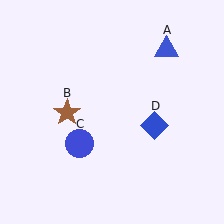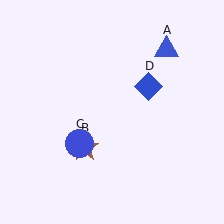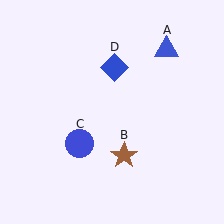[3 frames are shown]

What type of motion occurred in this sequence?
The brown star (object B), blue diamond (object D) rotated counterclockwise around the center of the scene.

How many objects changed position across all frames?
2 objects changed position: brown star (object B), blue diamond (object D).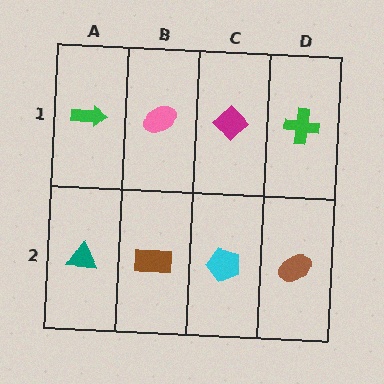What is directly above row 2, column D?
A green cross.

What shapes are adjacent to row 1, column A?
A teal triangle (row 2, column A), a pink ellipse (row 1, column B).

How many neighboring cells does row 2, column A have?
2.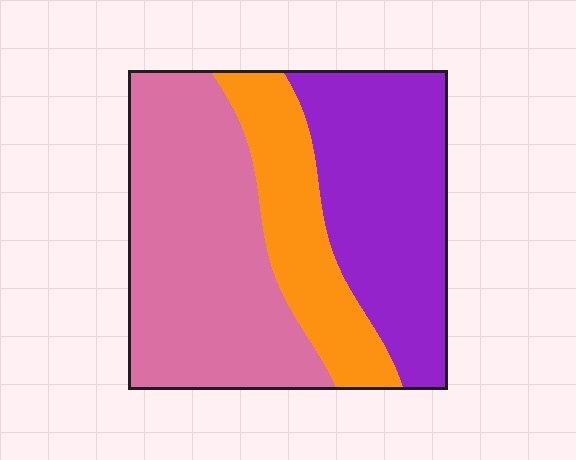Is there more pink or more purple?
Pink.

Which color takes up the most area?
Pink, at roughly 45%.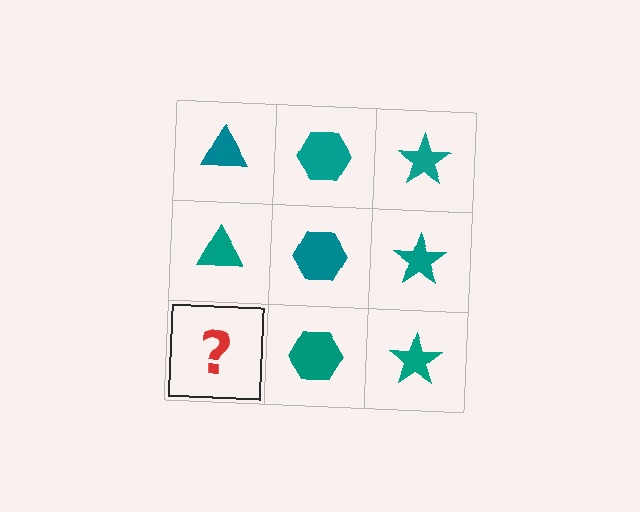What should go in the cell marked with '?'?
The missing cell should contain a teal triangle.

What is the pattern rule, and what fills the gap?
The rule is that each column has a consistent shape. The gap should be filled with a teal triangle.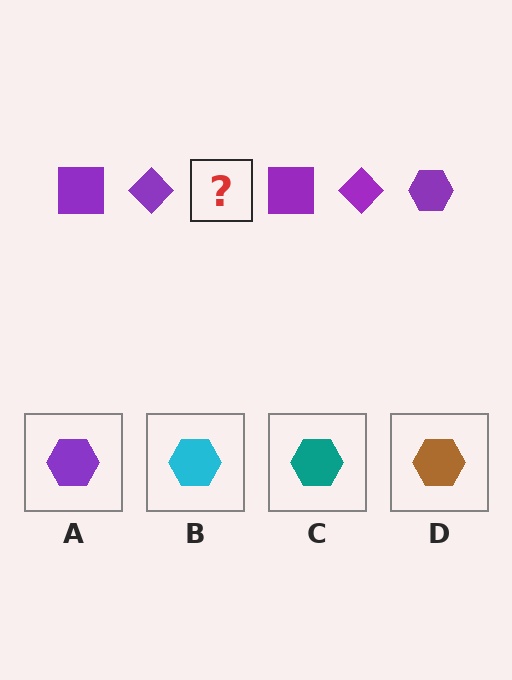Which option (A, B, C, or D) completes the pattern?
A.